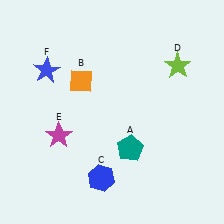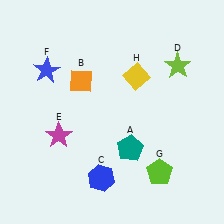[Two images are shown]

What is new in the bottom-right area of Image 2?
A lime pentagon (G) was added in the bottom-right area of Image 2.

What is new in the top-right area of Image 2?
A yellow diamond (H) was added in the top-right area of Image 2.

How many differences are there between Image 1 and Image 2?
There are 2 differences between the two images.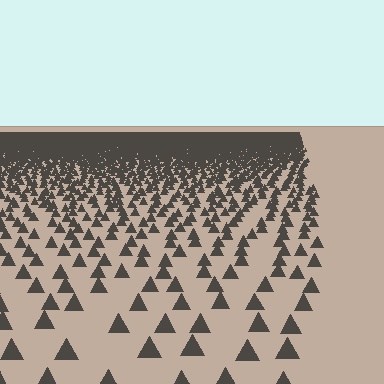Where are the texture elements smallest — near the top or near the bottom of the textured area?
Near the top.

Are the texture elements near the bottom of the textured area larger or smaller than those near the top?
Larger. Near the bottom, elements are closer to the viewer and appear at a bigger on-screen size.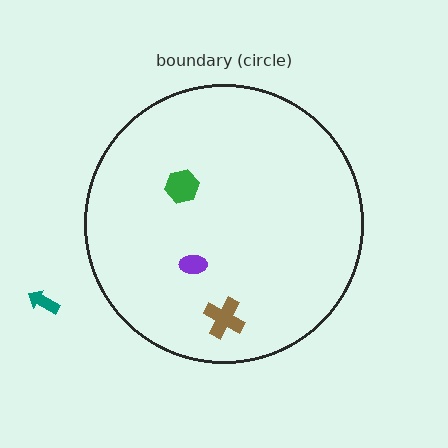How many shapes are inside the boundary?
3 inside, 1 outside.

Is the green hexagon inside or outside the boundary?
Inside.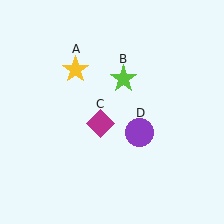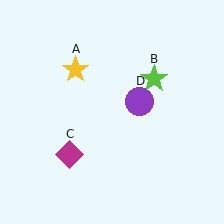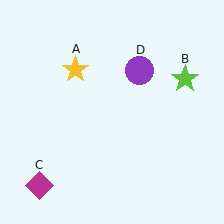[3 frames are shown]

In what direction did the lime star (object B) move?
The lime star (object B) moved right.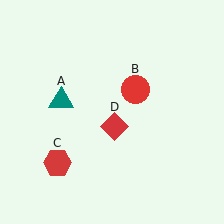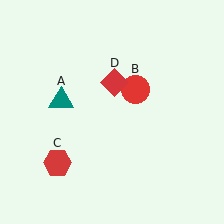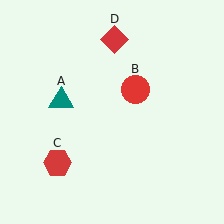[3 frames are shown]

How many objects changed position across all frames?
1 object changed position: red diamond (object D).